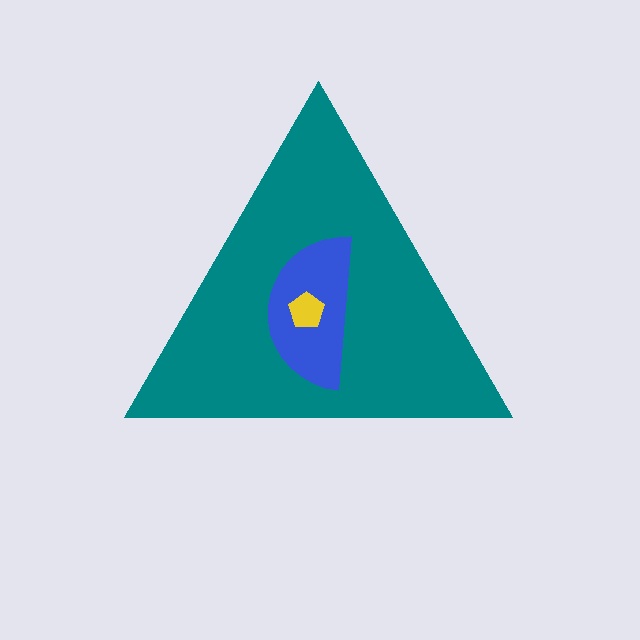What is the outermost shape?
The teal triangle.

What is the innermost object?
The yellow pentagon.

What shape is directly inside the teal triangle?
The blue semicircle.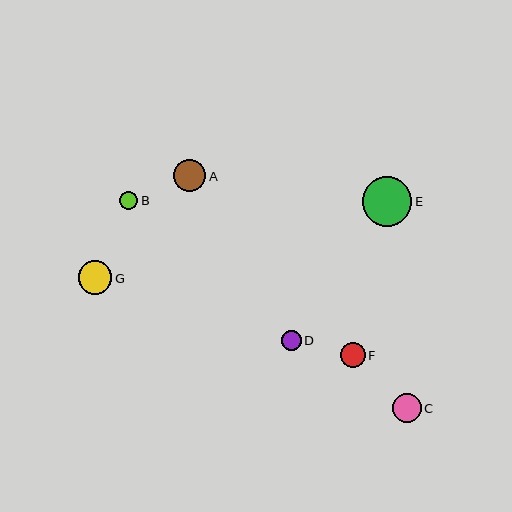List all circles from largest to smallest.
From largest to smallest: E, G, A, C, F, D, B.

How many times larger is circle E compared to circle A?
Circle E is approximately 1.5 times the size of circle A.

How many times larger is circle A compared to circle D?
Circle A is approximately 1.6 times the size of circle D.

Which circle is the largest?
Circle E is the largest with a size of approximately 49 pixels.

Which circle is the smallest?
Circle B is the smallest with a size of approximately 19 pixels.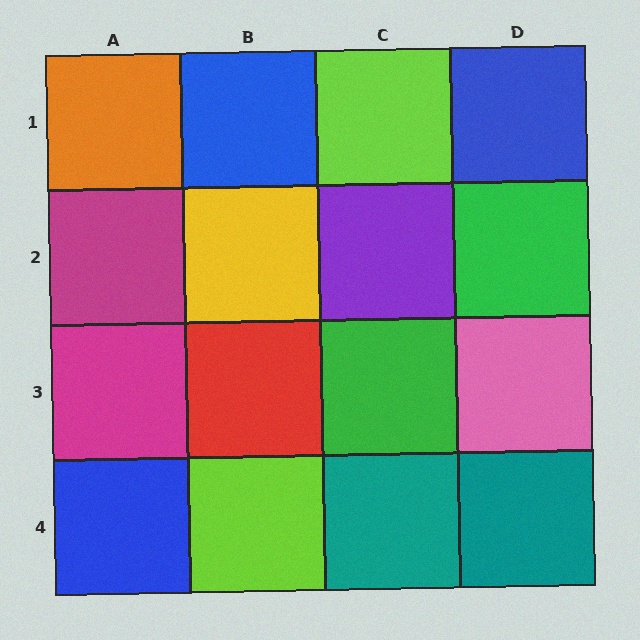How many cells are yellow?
1 cell is yellow.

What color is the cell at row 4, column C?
Teal.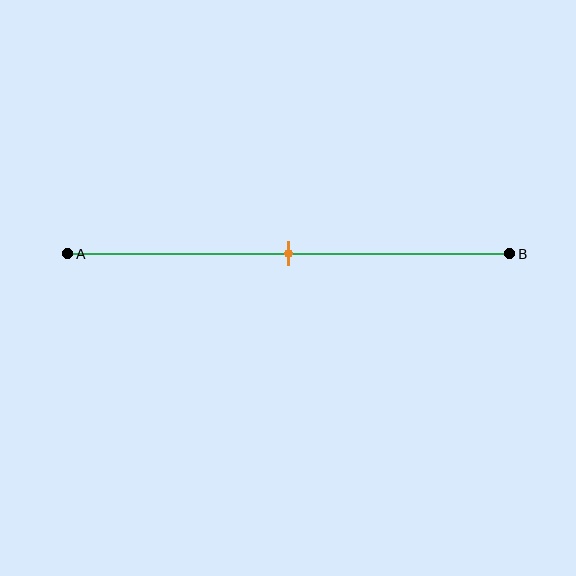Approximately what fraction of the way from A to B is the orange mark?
The orange mark is approximately 50% of the way from A to B.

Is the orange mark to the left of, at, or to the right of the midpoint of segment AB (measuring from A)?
The orange mark is approximately at the midpoint of segment AB.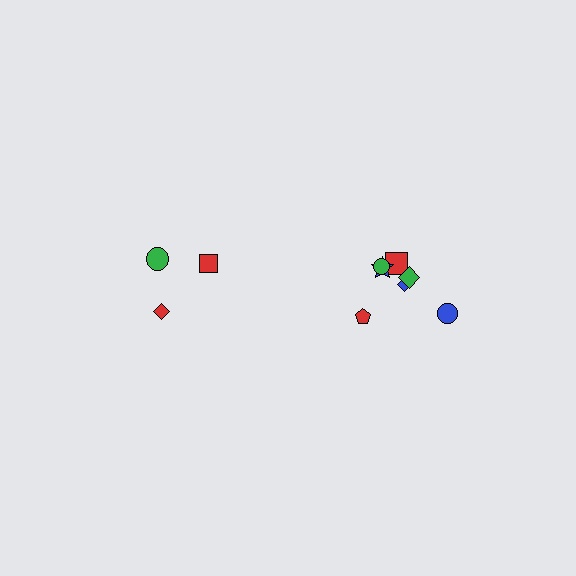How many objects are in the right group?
There are 7 objects.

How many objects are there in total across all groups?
There are 10 objects.